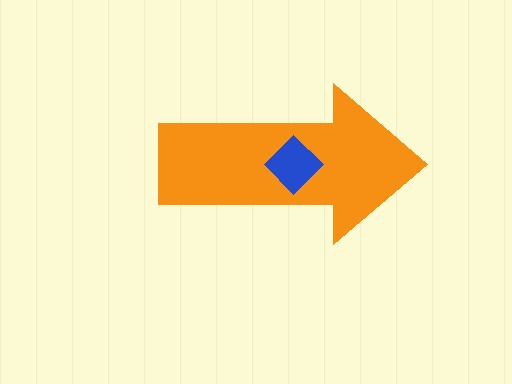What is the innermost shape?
The blue diamond.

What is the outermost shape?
The orange arrow.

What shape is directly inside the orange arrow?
The blue diamond.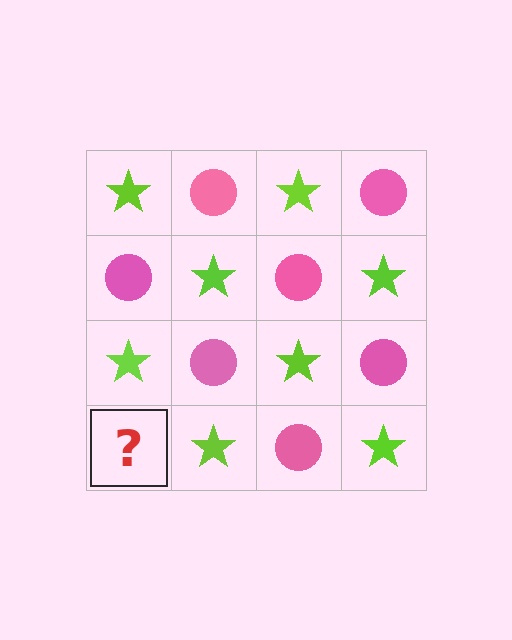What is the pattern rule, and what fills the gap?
The rule is that it alternates lime star and pink circle in a checkerboard pattern. The gap should be filled with a pink circle.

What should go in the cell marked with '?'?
The missing cell should contain a pink circle.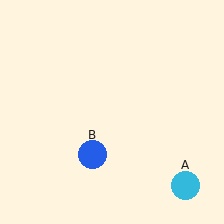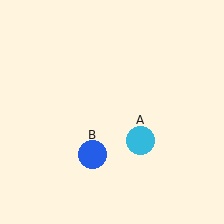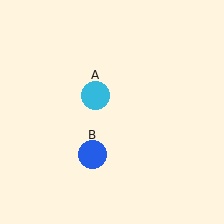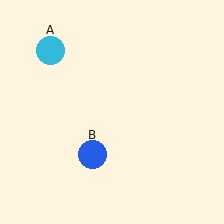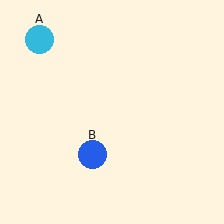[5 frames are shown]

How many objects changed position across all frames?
1 object changed position: cyan circle (object A).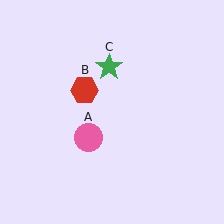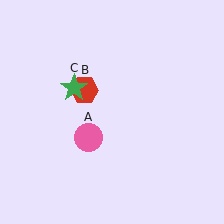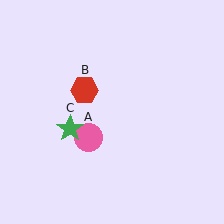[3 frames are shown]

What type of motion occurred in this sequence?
The green star (object C) rotated counterclockwise around the center of the scene.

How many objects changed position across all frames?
1 object changed position: green star (object C).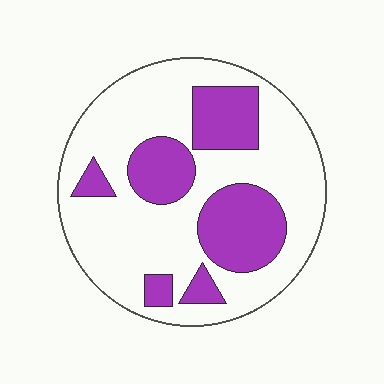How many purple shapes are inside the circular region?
6.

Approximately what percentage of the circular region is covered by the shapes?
Approximately 30%.